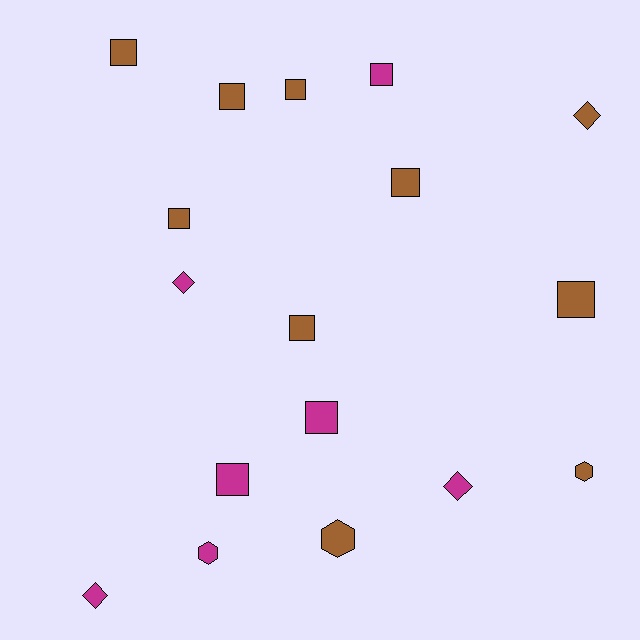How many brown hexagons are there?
There are 2 brown hexagons.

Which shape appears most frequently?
Square, with 10 objects.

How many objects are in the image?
There are 17 objects.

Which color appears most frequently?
Brown, with 10 objects.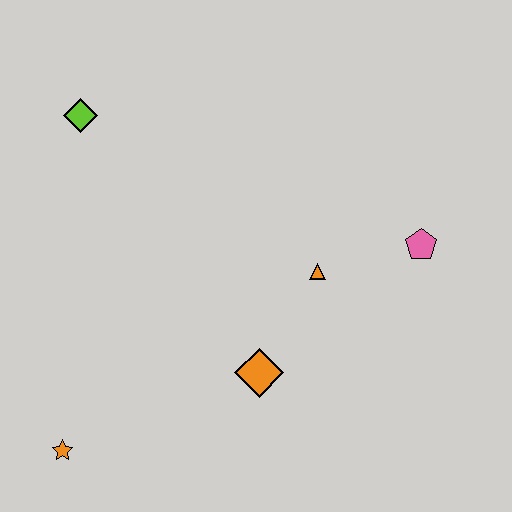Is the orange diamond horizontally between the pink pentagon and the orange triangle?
No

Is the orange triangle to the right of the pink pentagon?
No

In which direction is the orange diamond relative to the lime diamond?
The orange diamond is below the lime diamond.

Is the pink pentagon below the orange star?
No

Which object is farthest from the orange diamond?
The lime diamond is farthest from the orange diamond.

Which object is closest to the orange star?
The orange diamond is closest to the orange star.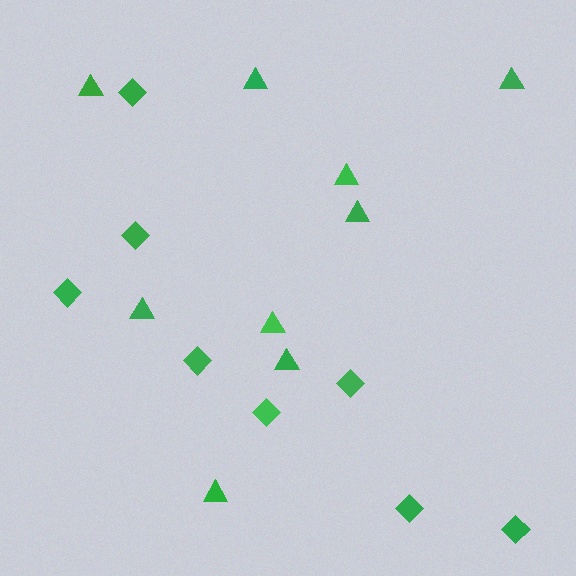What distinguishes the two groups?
There are 2 groups: one group of diamonds (8) and one group of triangles (9).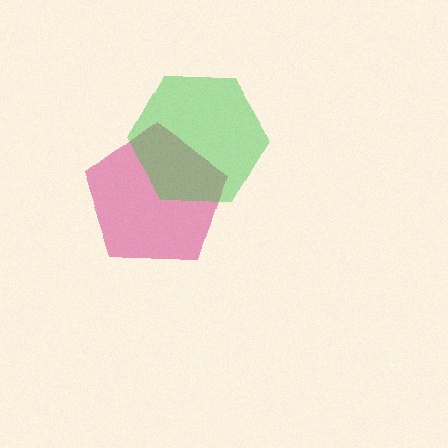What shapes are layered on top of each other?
The layered shapes are: a magenta pentagon, a green hexagon.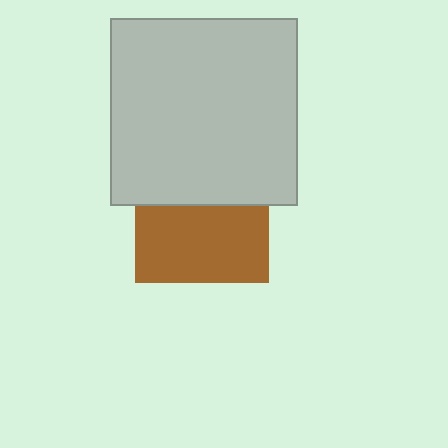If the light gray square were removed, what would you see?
You would see the complete brown square.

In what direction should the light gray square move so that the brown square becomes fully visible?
The light gray square should move up. That is the shortest direction to clear the overlap and leave the brown square fully visible.